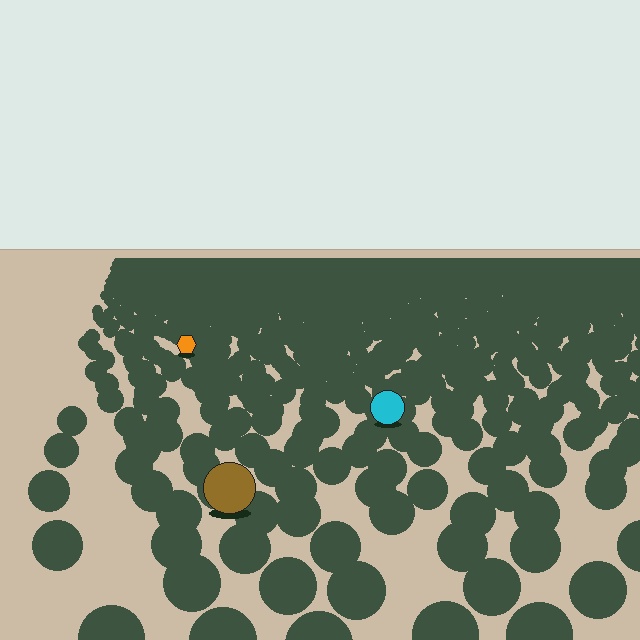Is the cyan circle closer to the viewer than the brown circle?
No. The brown circle is closer — you can tell from the texture gradient: the ground texture is coarser near it.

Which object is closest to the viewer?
The brown circle is closest. The texture marks near it are larger and more spread out.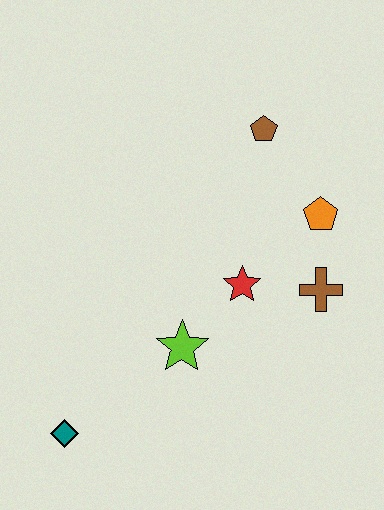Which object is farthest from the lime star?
The brown pentagon is farthest from the lime star.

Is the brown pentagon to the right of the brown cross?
No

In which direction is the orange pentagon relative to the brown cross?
The orange pentagon is above the brown cross.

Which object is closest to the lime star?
The red star is closest to the lime star.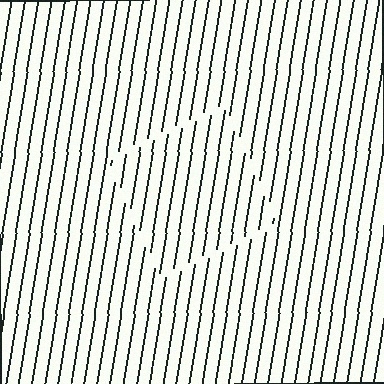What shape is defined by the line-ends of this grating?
An illusory square. The interior of the shape contains the same grating, shifted by half a period — the contour is defined by the phase discontinuity where line-ends from the inner and outer gratings abut.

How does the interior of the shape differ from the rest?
The interior of the shape contains the same grating, shifted by half a period — the contour is defined by the phase discontinuity where line-ends from the inner and outer gratings abut.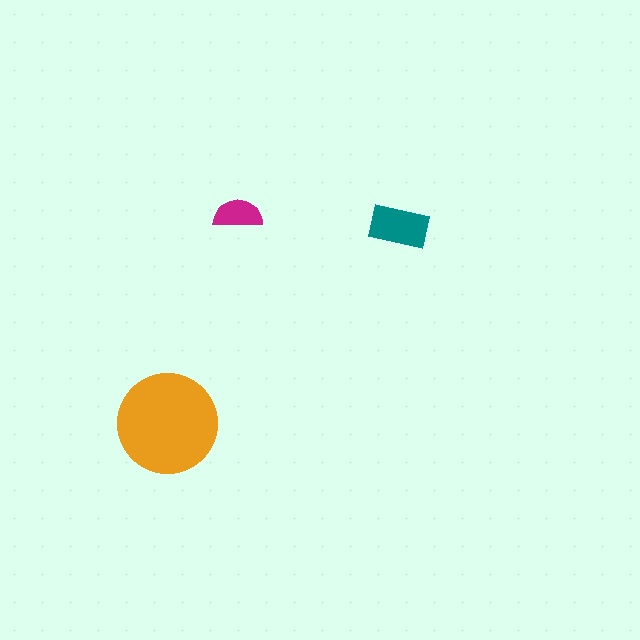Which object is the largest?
The orange circle.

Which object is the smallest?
The magenta semicircle.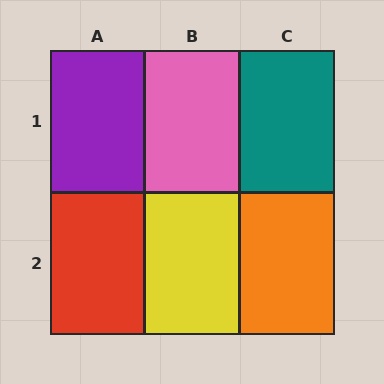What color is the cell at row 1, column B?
Pink.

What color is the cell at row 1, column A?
Purple.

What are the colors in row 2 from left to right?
Red, yellow, orange.